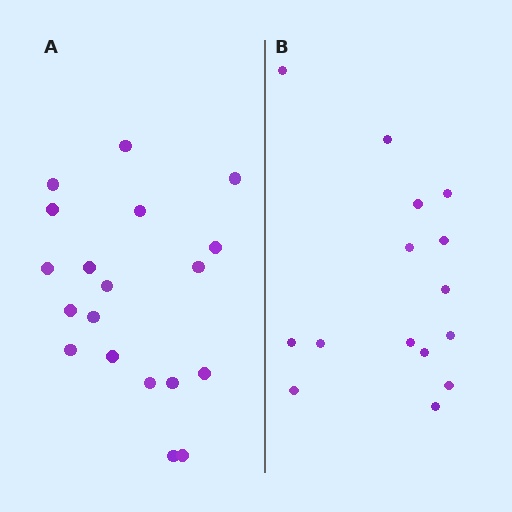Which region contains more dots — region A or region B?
Region A (the left region) has more dots.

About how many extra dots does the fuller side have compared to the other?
Region A has about 4 more dots than region B.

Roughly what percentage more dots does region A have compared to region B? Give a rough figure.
About 25% more.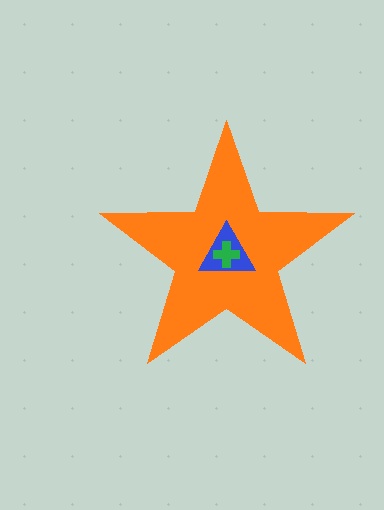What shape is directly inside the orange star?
The blue triangle.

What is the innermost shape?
The green cross.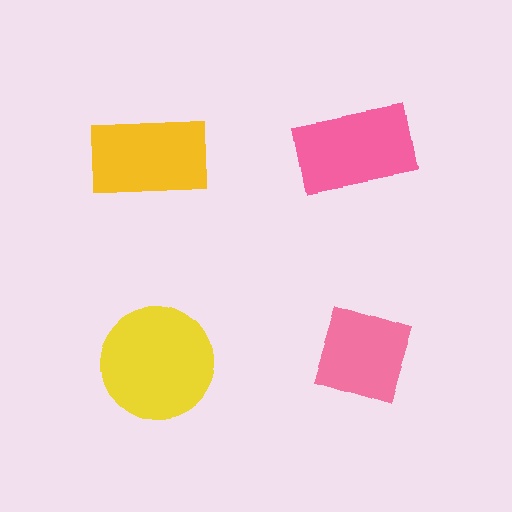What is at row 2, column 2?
A pink diamond.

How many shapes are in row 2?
2 shapes.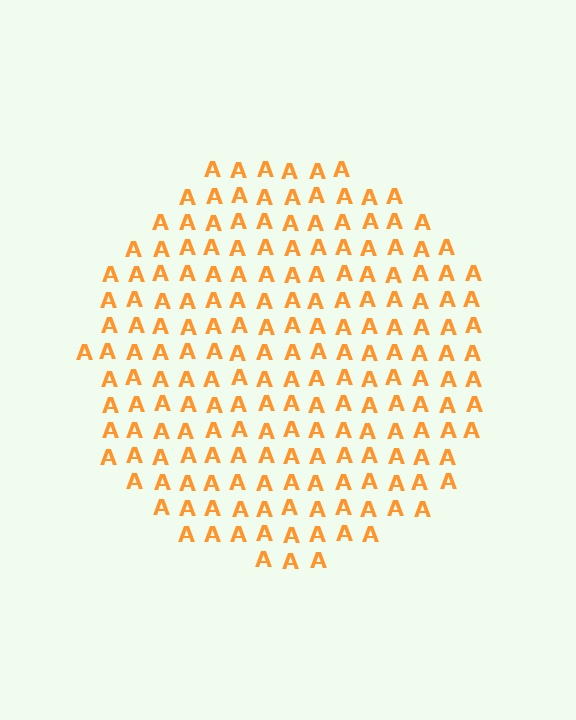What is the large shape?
The large shape is a circle.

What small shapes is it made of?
It is made of small letter A's.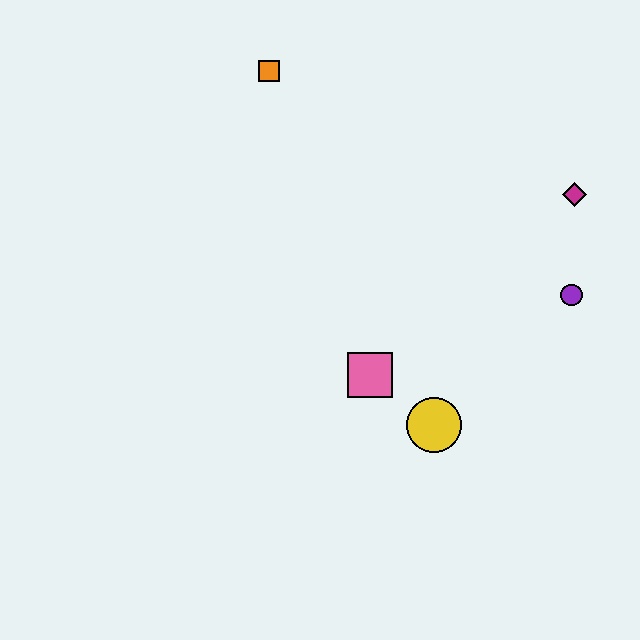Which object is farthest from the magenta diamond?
The orange square is farthest from the magenta diamond.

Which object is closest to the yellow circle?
The pink square is closest to the yellow circle.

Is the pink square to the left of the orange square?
No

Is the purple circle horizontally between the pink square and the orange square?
No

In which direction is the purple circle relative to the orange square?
The purple circle is to the right of the orange square.